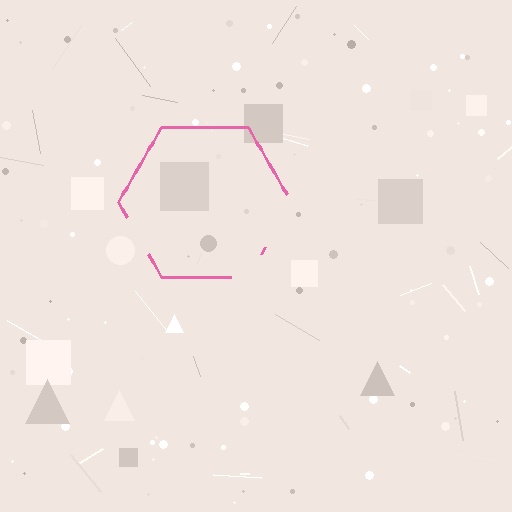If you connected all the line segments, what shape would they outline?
They would outline a hexagon.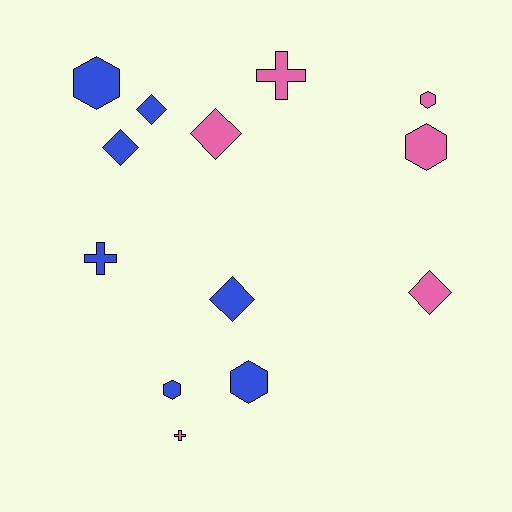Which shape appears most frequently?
Diamond, with 5 objects.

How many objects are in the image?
There are 13 objects.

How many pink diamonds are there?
There are 2 pink diamonds.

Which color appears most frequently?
Blue, with 7 objects.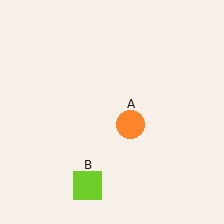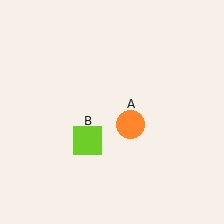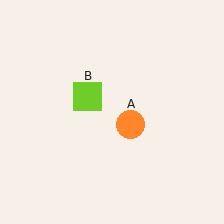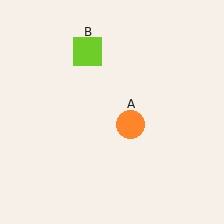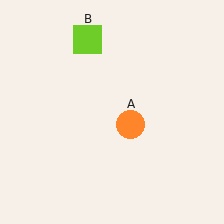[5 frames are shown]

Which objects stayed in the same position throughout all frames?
Orange circle (object A) remained stationary.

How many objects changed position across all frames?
1 object changed position: lime square (object B).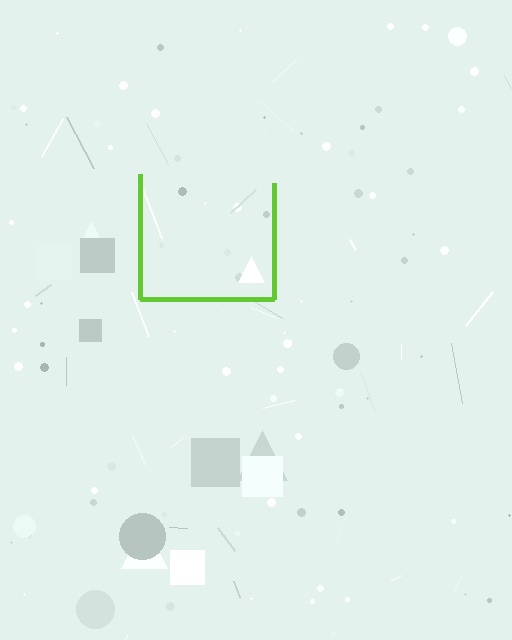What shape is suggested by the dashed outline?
The dashed outline suggests a square.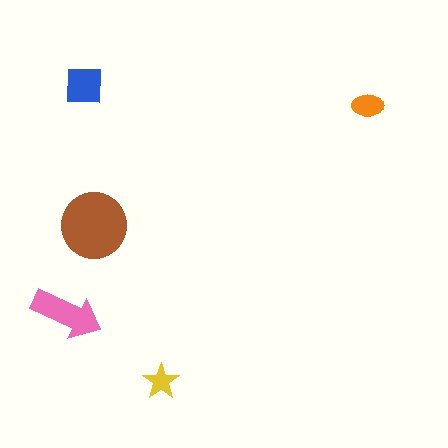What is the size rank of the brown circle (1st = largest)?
1st.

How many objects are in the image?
There are 5 objects in the image.